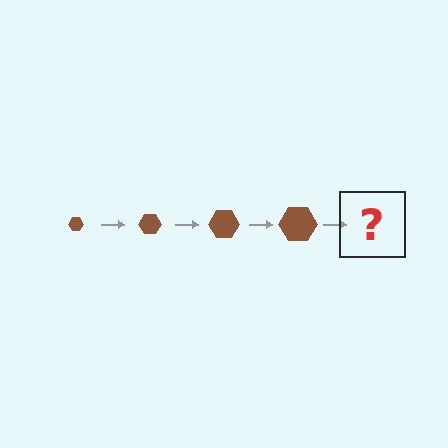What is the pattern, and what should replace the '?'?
The pattern is that the hexagon gets progressively larger each step. The '?' should be a brown hexagon, larger than the previous one.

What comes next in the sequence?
The next element should be a brown hexagon, larger than the previous one.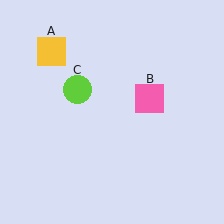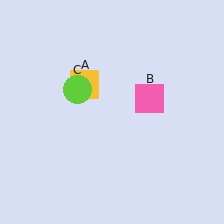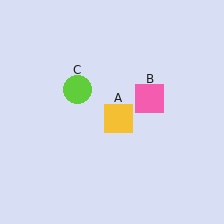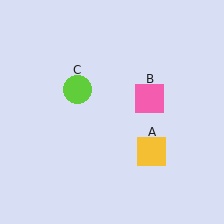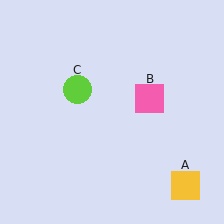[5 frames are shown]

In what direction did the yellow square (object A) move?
The yellow square (object A) moved down and to the right.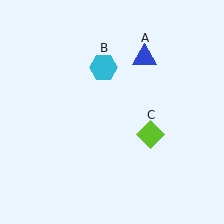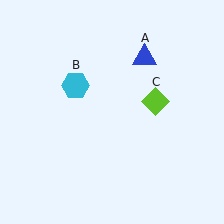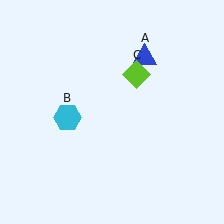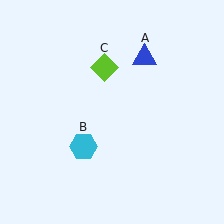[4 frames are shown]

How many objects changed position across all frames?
2 objects changed position: cyan hexagon (object B), lime diamond (object C).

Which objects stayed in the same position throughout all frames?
Blue triangle (object A) remained stationary.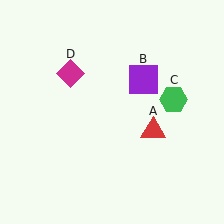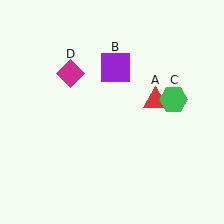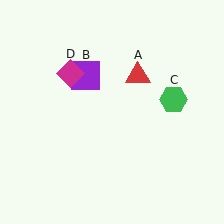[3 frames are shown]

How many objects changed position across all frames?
2 objects changed position: red triangle (object A), purple square (object B).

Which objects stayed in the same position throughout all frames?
Green hexagon (object C) and magenta diamond (object D) remained stationary.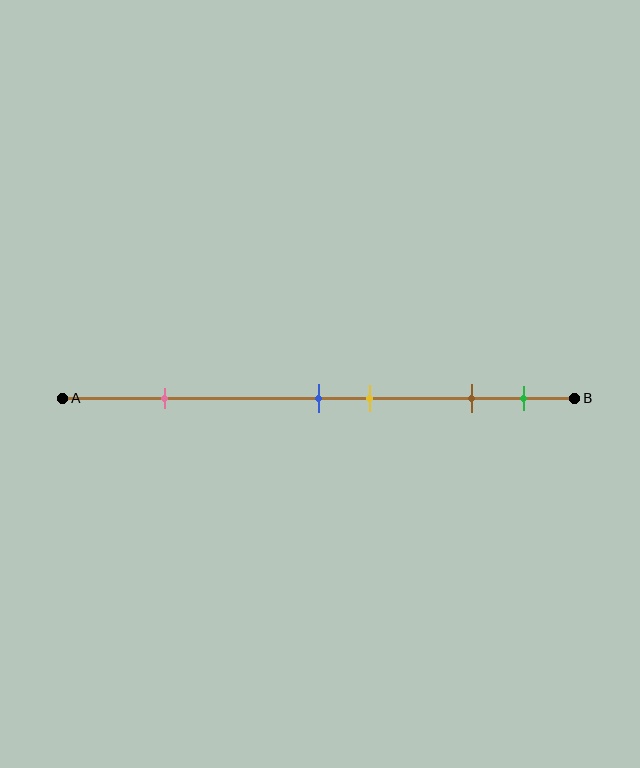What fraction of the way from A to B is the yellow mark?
The yellow mark is approximately 60% (0.6) of the way from A to B.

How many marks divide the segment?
There are 5 marks dividing the segment.